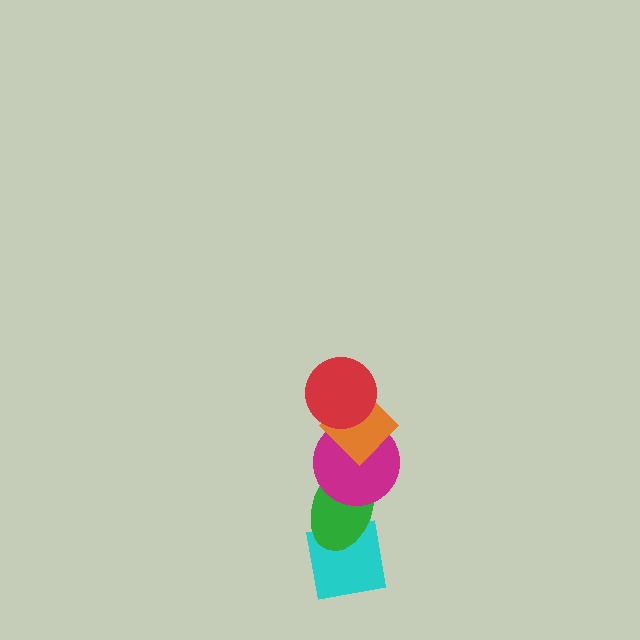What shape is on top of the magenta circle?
The orange diamond is on top of the magenta circle.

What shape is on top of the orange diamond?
The red circle is on top of the orange diamond.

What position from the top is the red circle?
The red circle is 1st from the top.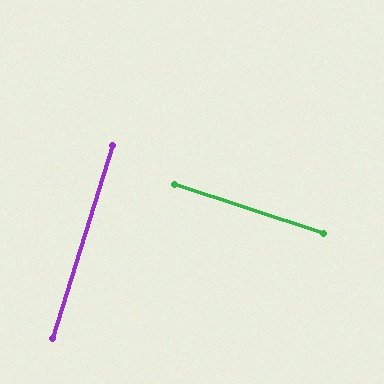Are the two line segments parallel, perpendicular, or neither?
Perpendicular — they meet at approximately 89°.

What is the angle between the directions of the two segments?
Approximately 89 degrees.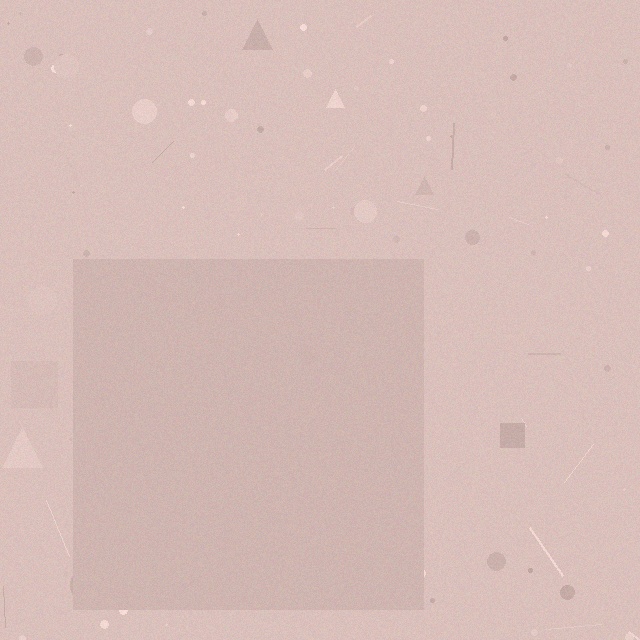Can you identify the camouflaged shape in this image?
The camouflaged shape is a square.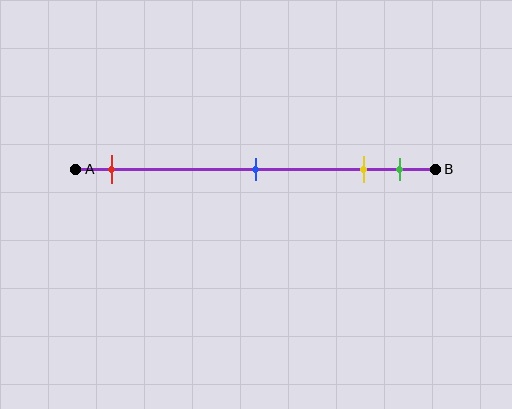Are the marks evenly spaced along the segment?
No, the marks are not evenly spaced.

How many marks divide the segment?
There are 4 marks dividing the segment.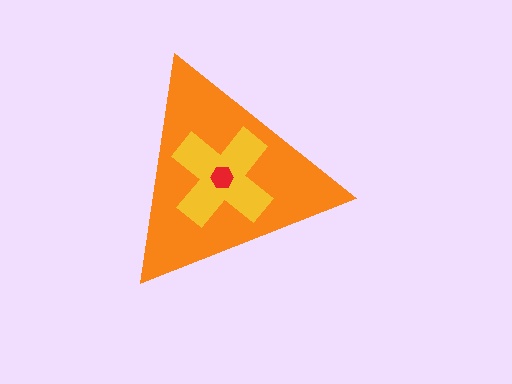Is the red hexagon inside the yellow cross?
Yes.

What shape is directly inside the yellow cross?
The red hexagon.